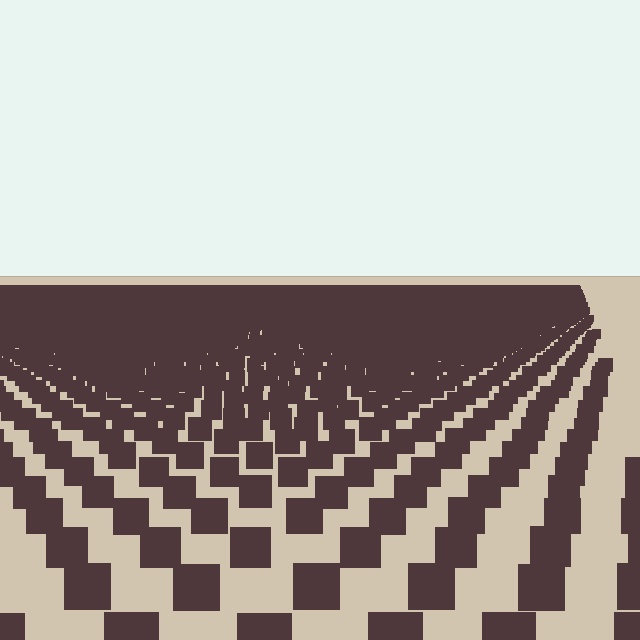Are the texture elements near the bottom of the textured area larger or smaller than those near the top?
Larger. Near the bottom, elements are closer to the viewer and appear at a bigger on-screen size.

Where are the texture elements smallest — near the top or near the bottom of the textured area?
Near the top.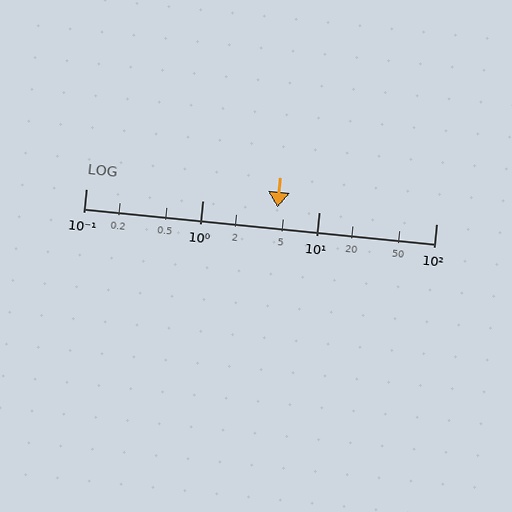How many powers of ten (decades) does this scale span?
The scale spans 3 decades, from 0.1 to 100.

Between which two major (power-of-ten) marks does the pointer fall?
The pointer is between 1 and 10.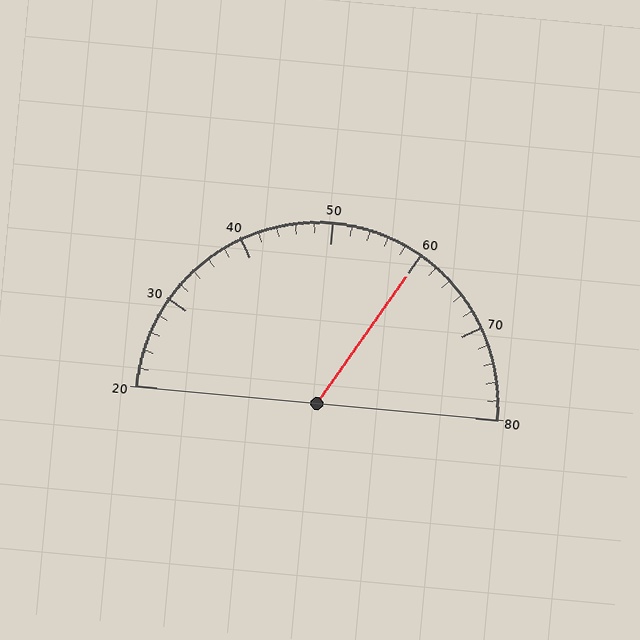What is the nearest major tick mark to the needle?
The nearest major tick mark is 60.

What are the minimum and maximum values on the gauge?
The gauge ranges from 20 to 80.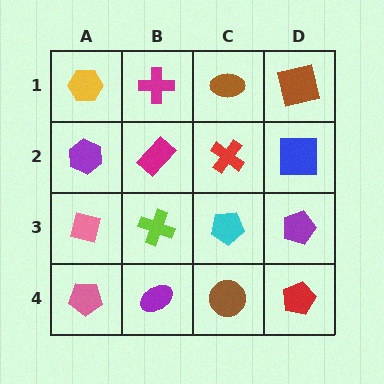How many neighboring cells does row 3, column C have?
4.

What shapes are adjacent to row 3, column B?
A magenta rectangle (row 2, column B), a purple ellipse (row 4, column B), a pink square (row 3, column A), a cyan pentagon (row 3, column C).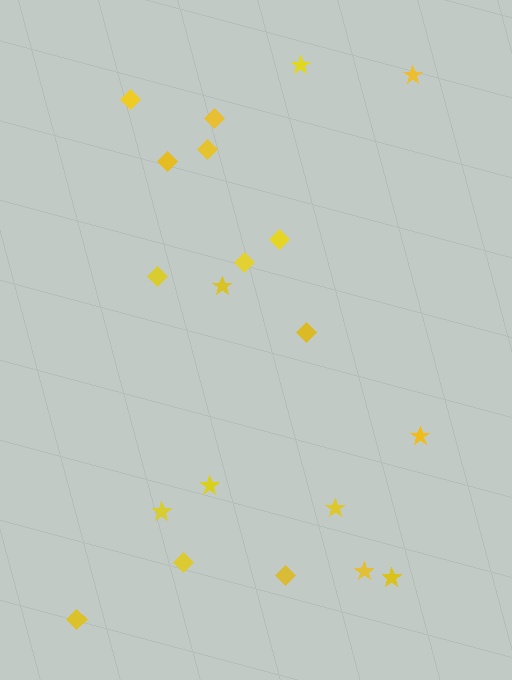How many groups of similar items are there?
There are 2 groups: one group of diamonds (11) and one group of stars (9).